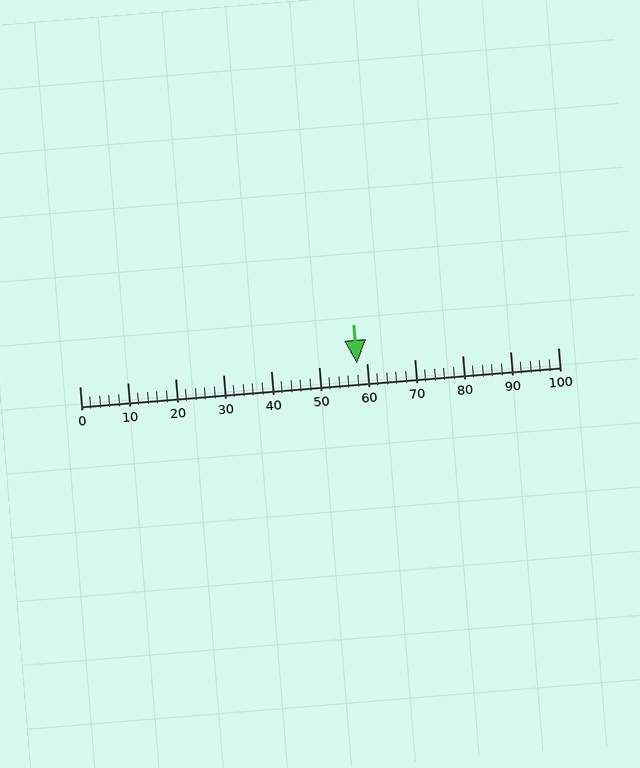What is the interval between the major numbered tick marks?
The major tick marks are spaced 10 units apart.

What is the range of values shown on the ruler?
The ruler shows values from 0 to 100.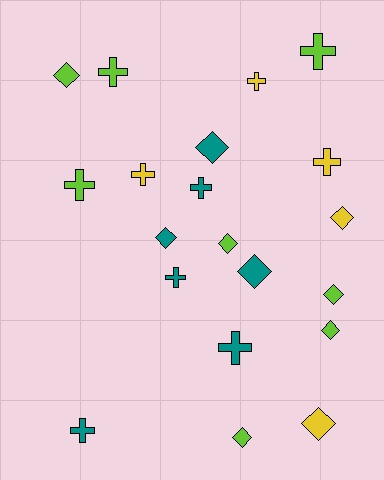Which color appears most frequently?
Lime, with 8 objects.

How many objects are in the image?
There are 20 objects.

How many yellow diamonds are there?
There are 2 yellow diamonds.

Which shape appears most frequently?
Cross, with 10 objects.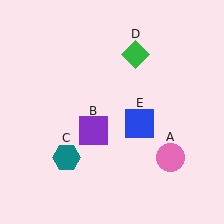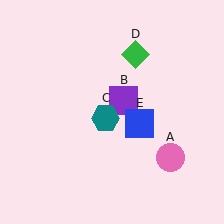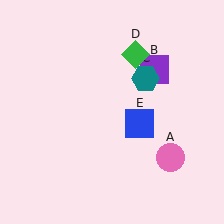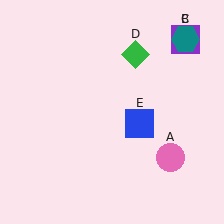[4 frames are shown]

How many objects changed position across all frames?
2 objects changed position: purple square (object B), teal hexagon (object C).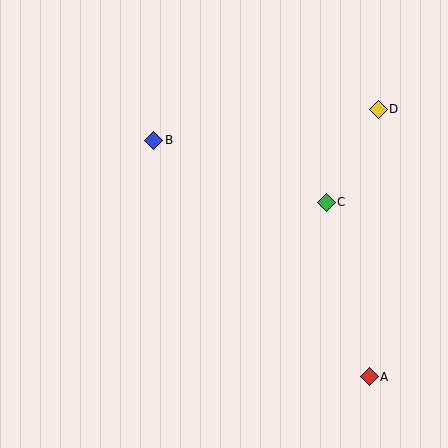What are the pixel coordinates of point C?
Point C is at (326, 202).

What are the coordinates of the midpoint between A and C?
The midpoint between A and C is at (348, 290).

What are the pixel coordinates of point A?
Point A is at (369, 377).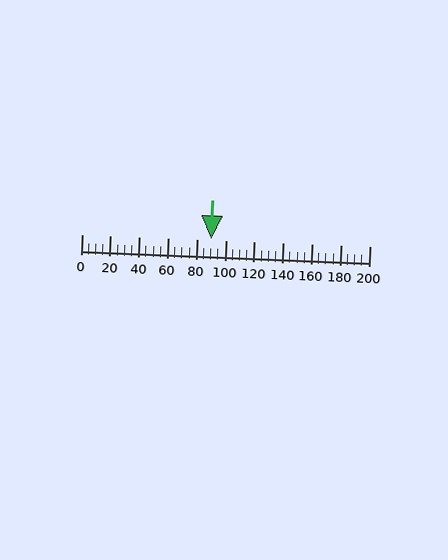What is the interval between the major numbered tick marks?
The major tick marks are spaced 20 units apart.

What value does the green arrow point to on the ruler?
The green arrow points to approximately 90.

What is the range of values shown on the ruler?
The ruler shows values from 0 to 200.